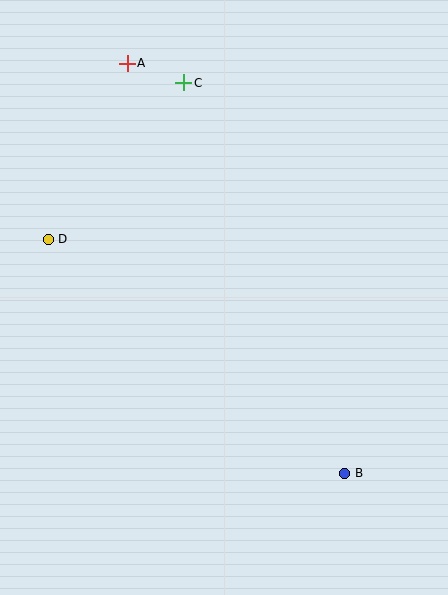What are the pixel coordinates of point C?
Point C is at (184, 83).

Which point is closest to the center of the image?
Point D at (48, 239) is closest to the center.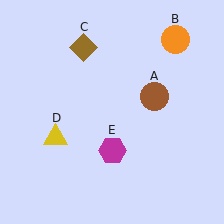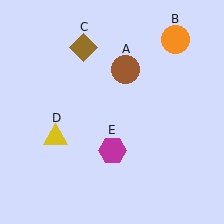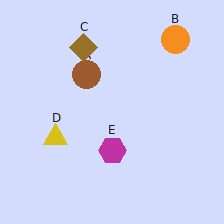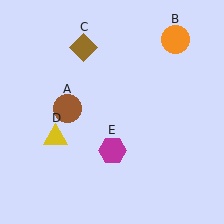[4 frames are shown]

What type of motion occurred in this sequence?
The brown circle (object A) rotated counterclockwise around the center of the scene.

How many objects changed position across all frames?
1 object changed position: brown circle (object A).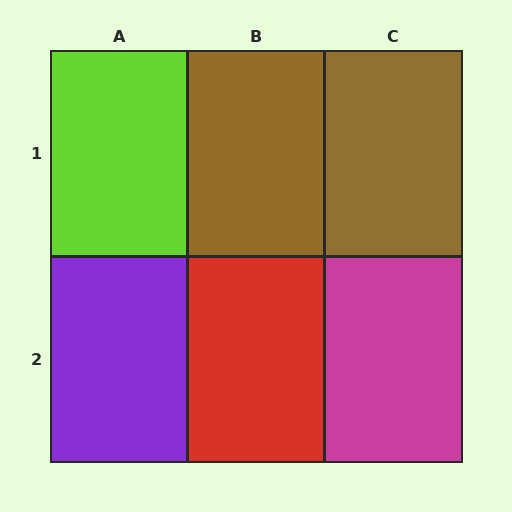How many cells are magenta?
1 cell is magenta.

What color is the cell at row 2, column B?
Red.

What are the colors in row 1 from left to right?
Lime, brown, brown.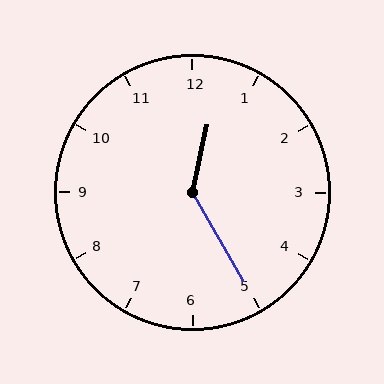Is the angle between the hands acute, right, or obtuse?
It is obtuse.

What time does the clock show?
12:25.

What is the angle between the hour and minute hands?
Approximately 138 degrees.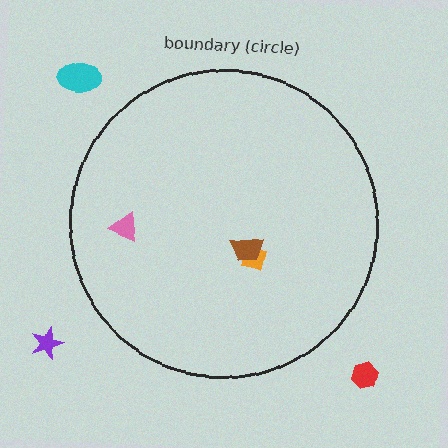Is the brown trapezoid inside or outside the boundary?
Inside.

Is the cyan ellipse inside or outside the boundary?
Outside.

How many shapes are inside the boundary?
3 inside, 3 outside.